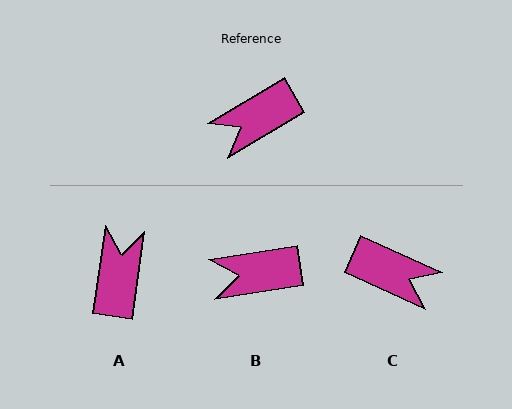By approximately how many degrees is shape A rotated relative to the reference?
Approximately 129 degrees clockwise.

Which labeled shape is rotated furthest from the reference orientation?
A, about 129 degrees away.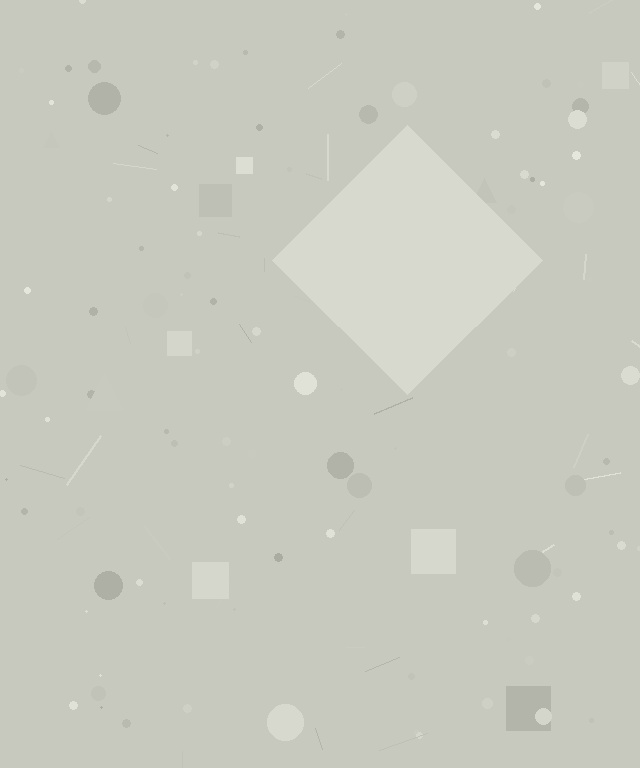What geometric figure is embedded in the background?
A diamond is embedded in the background.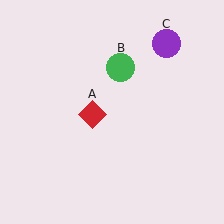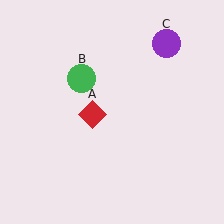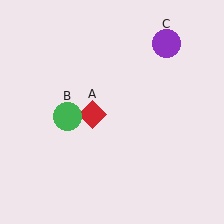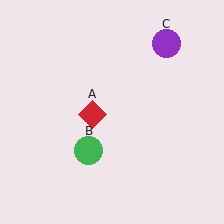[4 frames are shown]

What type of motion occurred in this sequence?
The green circle (object B) rotated counterclockwise around the center of the scene.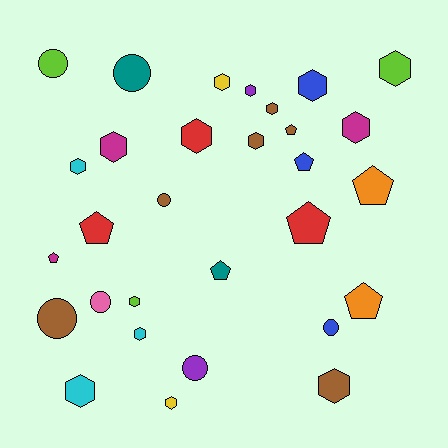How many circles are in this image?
There are 7 circles.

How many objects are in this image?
There are 30 objects.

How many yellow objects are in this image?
There are 2 yellow objects.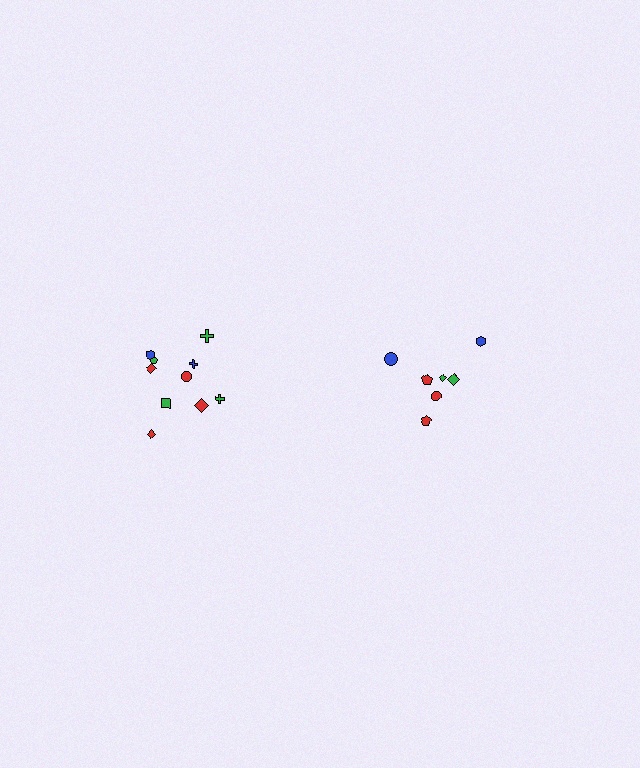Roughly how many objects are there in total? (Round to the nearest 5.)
Roughly 15 objects in total.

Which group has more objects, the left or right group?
The left group.